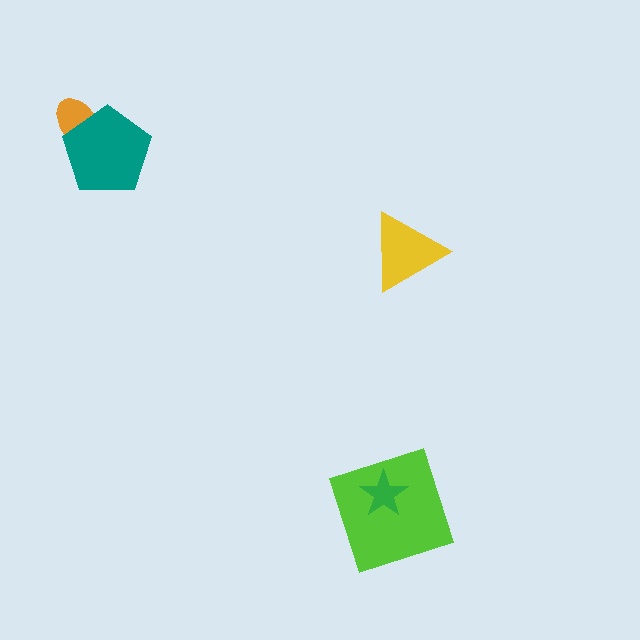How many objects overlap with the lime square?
1 object overlaps with the lime square.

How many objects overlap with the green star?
1 object overlaps with the green star.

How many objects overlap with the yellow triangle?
0 objects overlap with the yellow triangle.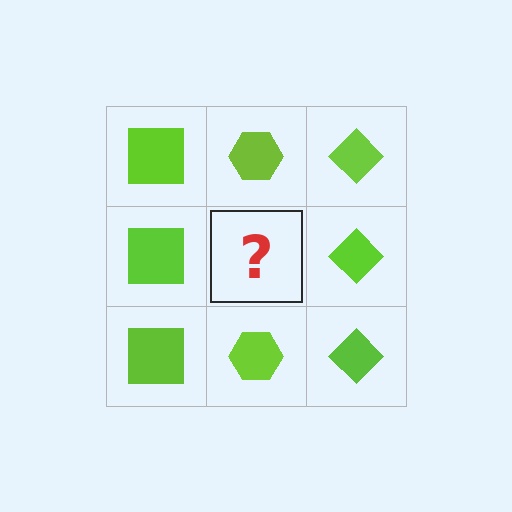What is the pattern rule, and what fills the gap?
The rule is that each column has a consistent shape. The gap should be filled with a lime hexagon.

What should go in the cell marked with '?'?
The missing cell should contain a lime hexagon.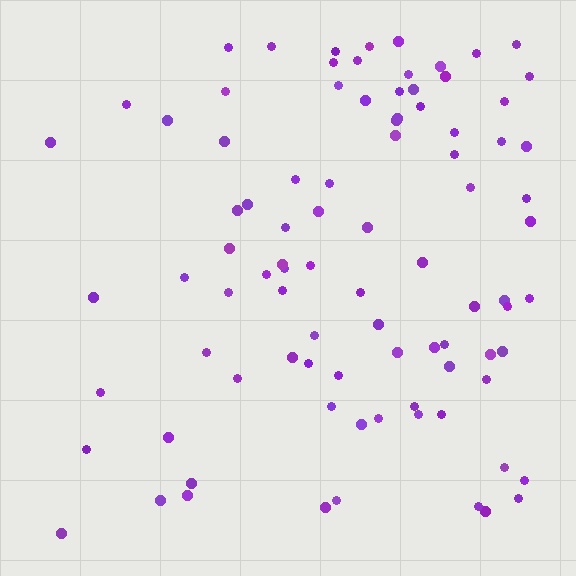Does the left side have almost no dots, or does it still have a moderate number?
Still a moderate number, just noticeably fewer than the right.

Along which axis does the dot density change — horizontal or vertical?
Horizontal.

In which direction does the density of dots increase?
From left to right, with the right side densest.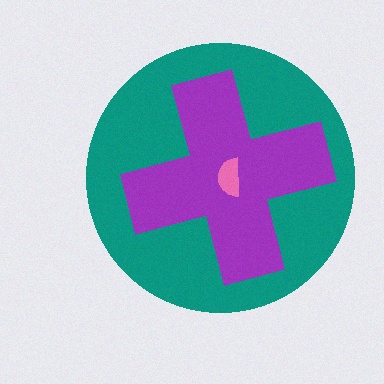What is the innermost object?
The pink semicircle.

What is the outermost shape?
The teal circle.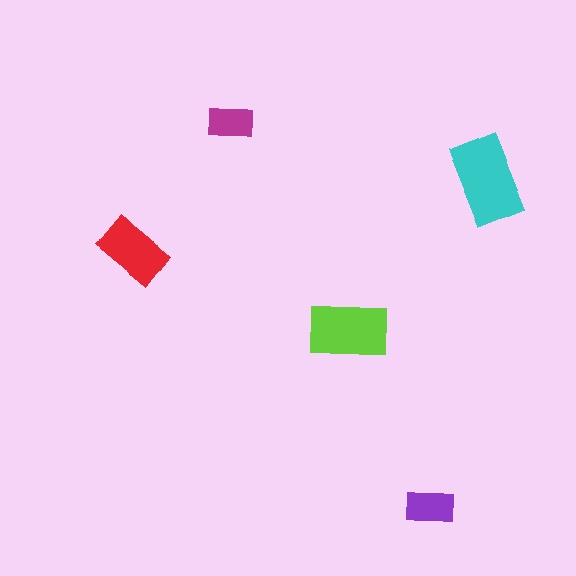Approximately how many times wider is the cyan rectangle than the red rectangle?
About 1.5 times wider.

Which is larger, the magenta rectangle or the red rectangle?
The red one.